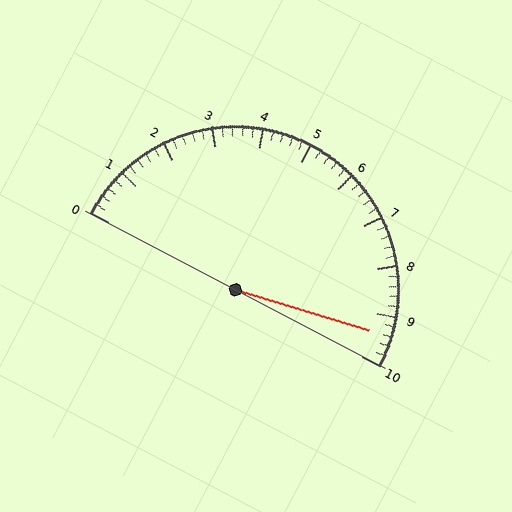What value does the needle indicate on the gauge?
The needle indicates approximately 9.4.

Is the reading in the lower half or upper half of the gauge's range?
The reading is in the upper half of the range (0 to 10).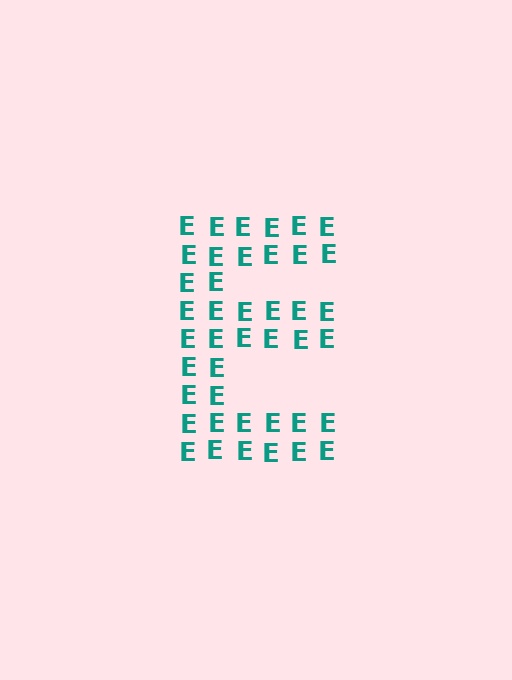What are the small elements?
The small elements are letter E's.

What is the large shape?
The large shape is the letter E.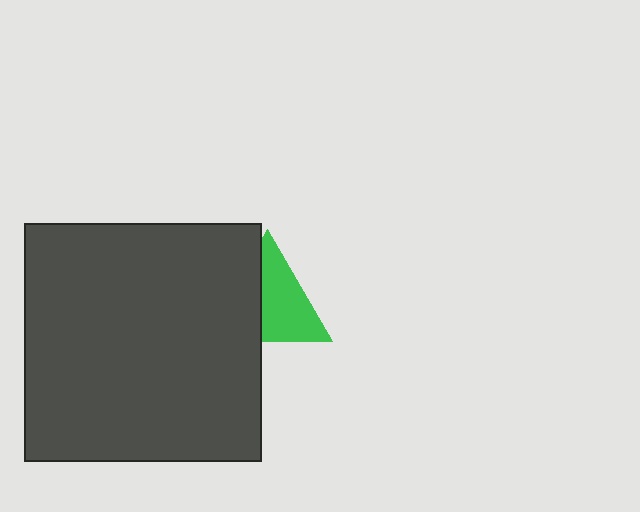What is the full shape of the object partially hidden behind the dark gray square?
The partially hidden object is a green triangle.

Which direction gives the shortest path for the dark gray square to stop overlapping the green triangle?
Moving left gives the shortest separation.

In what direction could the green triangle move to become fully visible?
The green triangle could move right. That would shift it out from behind the dark gray square entirely.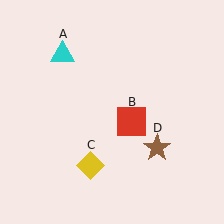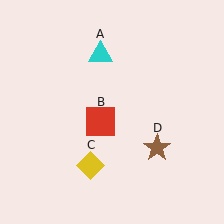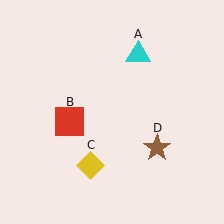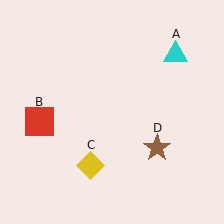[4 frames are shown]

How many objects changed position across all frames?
2 objects changed position: cyan triangle (object A), red square (object B).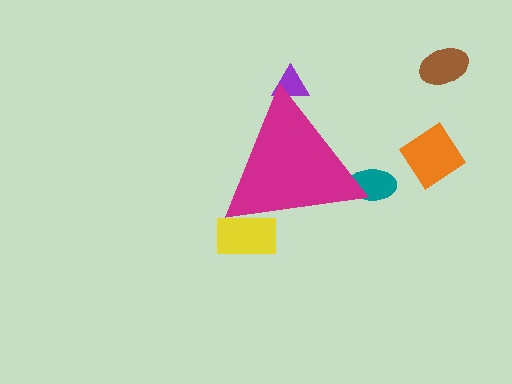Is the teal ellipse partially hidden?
Yes, the teal ellipse is partially hidden behind the magenta triangle.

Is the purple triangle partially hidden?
Yes, the purple triangle is partially hidden behind the magenta triangle.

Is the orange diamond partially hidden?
No, the orange diamond is fully visible.